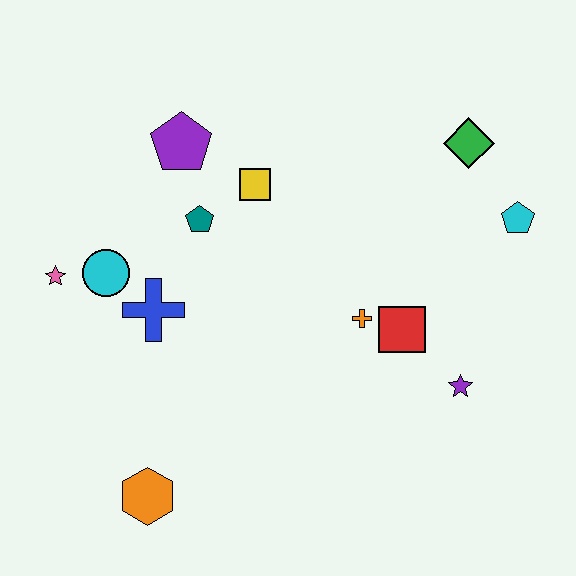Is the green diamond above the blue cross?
Yes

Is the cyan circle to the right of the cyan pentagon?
No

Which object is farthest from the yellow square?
The orange hexagon is farthest from the yellow square.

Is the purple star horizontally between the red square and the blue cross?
No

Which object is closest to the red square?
The orange cross is closest to the red square.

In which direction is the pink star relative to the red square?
The pink star is to the left of the red square.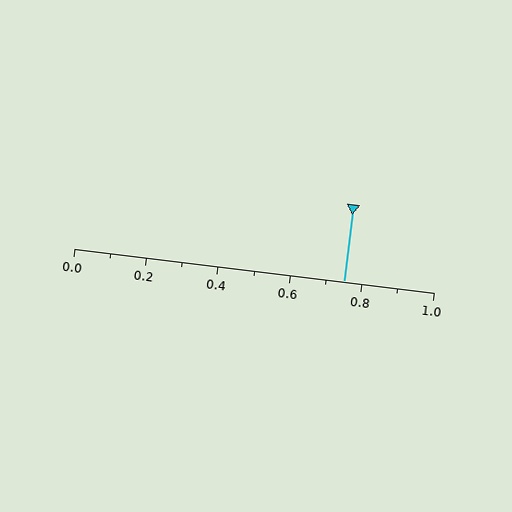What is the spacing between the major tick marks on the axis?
The major ticks are spaced 0.2 apart.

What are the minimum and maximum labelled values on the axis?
The axis runs from 0.0 to 1.0.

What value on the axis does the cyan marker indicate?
The marker indicates approximately 0.75.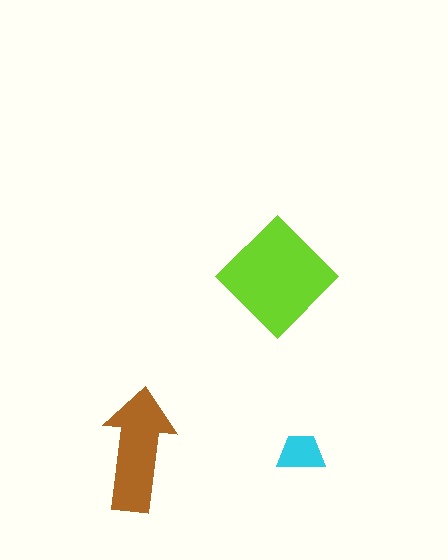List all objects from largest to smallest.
The lime diamond, the brown arrow, the cyan trapezoid.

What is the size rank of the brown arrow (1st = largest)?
2nd.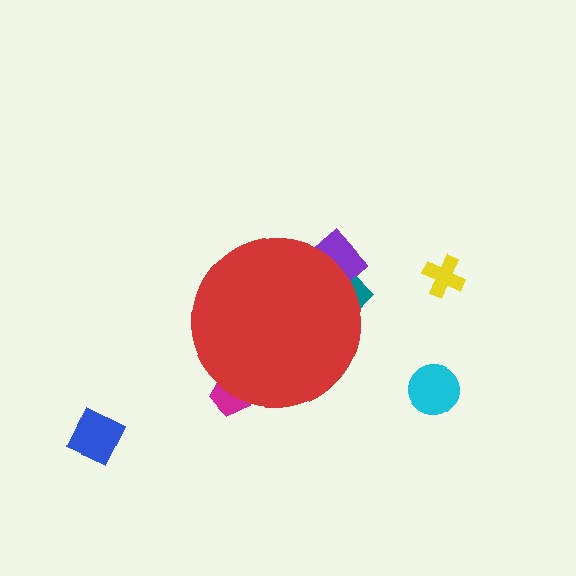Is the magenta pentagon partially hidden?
Yes, the magenta pentagon is partially hidden behind the red circle.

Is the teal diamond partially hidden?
Yes, the teal diamond is partially hidden behind the red circle.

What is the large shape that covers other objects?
A red circle.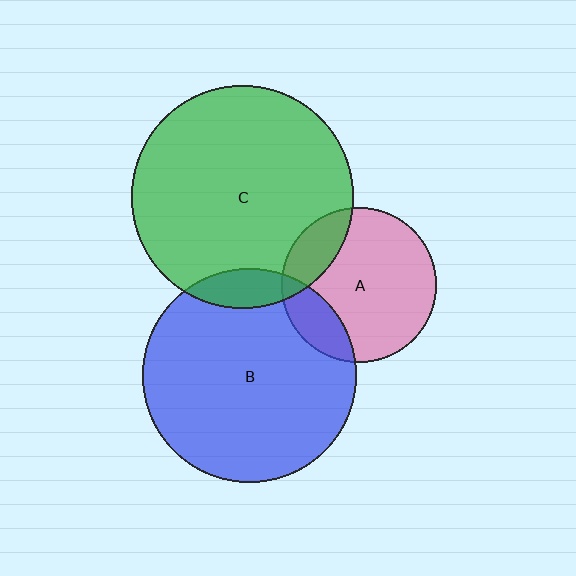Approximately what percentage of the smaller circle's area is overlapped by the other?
Approximately 20%.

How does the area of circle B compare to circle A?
Approximately 1.9 times.